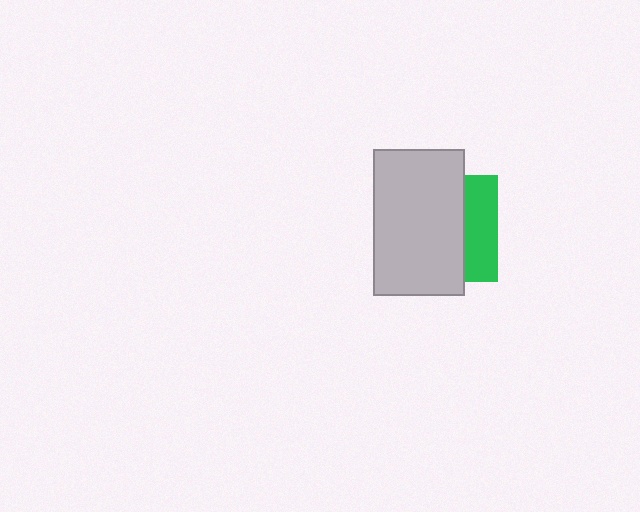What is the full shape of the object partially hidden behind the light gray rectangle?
The partially hidden object is a green square.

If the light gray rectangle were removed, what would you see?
You would see the complete green square.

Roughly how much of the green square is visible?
A small part of it is visible (roughly 30%).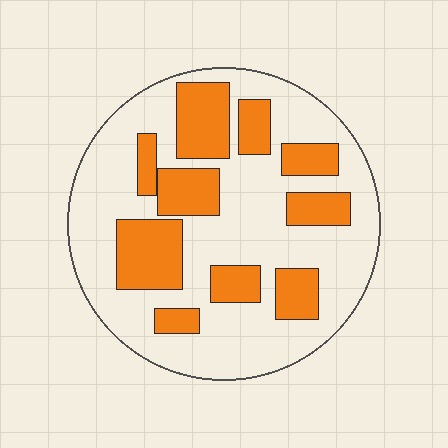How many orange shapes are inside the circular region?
10.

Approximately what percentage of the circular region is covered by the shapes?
Approximately 30%.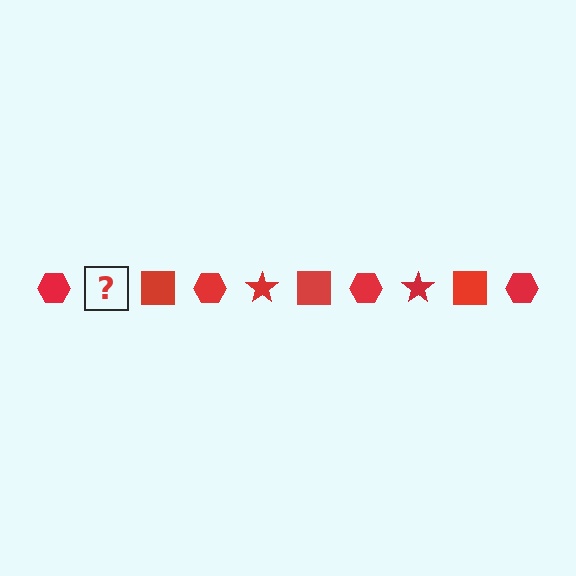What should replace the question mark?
The question mark should be replaced with a red star.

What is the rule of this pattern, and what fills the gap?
The rule is that the pattern cycles through hexagon, star, square shapes in red. The gap should be filled with a red star.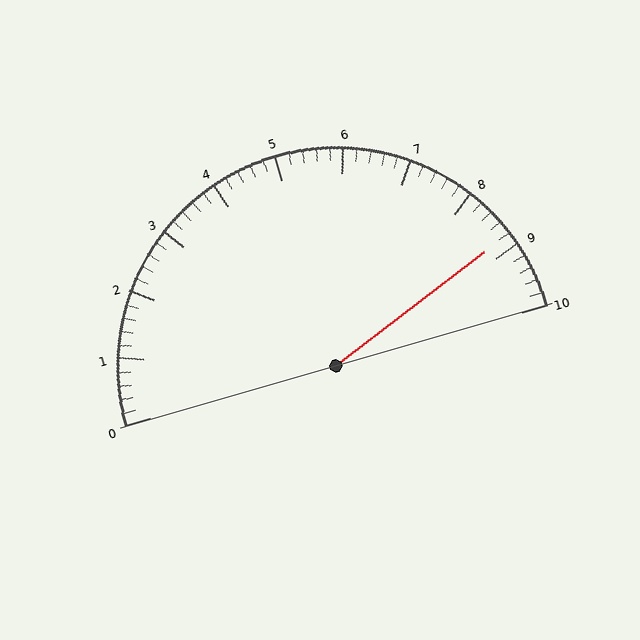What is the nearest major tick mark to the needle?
The nearest major tick mark is 9.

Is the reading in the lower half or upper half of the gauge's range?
The reading is in the upper half of the range (0 to 10).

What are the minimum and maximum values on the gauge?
The gauge ranges from 0 to 10.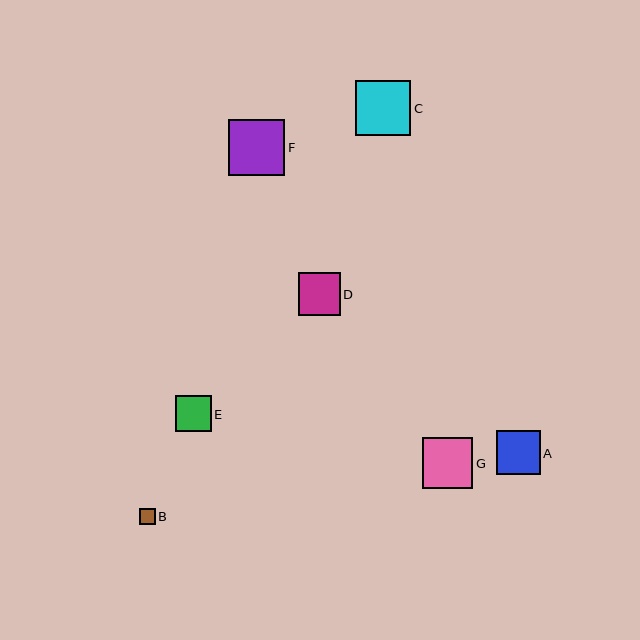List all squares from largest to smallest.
From largest to smallest: F, C, G, A, D, E, B.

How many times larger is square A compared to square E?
Square A is approximately 1.2 times the size of square E.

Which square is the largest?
Square F is the largest with a size of approximately 56 pixels.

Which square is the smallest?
Square B is the smallest with a size of approximately 16 pixels.